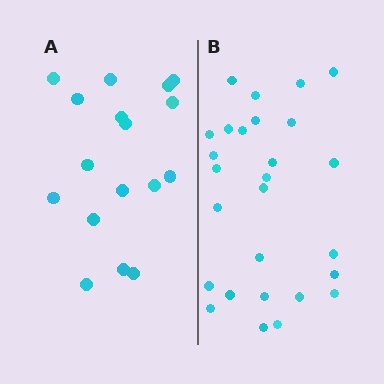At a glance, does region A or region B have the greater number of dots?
Region B (the right region) has more dots.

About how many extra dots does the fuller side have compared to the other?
Region B has roughly 10 or so more dots than region A.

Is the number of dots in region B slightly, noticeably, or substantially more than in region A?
Region B has substantially more. The ratio is roughly 1.6 to 1.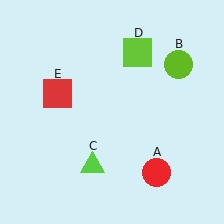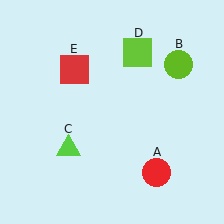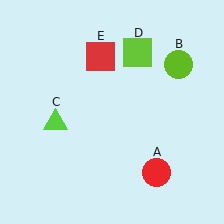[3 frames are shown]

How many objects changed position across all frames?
2 objects changed position: lime triangle (object C), red square (object E).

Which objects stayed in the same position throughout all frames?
Red circle (object A) and lime circle (object B) and lime square (object D) remained stationary.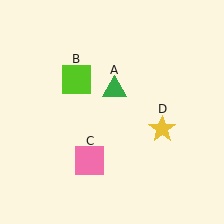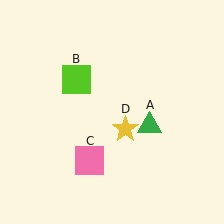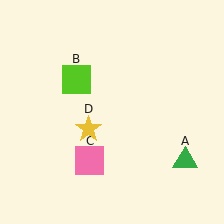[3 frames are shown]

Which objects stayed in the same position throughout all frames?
Lime square (object B) and pink square (object C) remained stationary.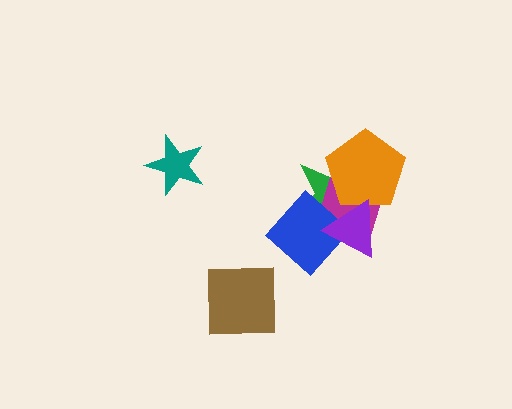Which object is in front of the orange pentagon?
The purple triangle is in front of the orange pentagon.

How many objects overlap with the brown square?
0 objects overlap with the brown square.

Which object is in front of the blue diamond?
The purple triangle is in front of the blue diamond.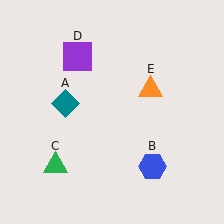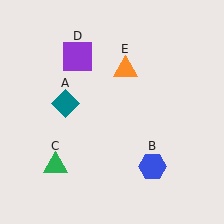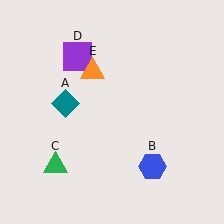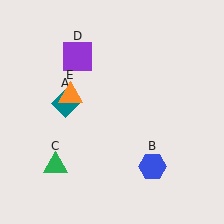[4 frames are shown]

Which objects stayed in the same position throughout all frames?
Teal diamond (object A) and blue hexagon (object B) and green triangle (object C) and purple square (object D) remained stationary.